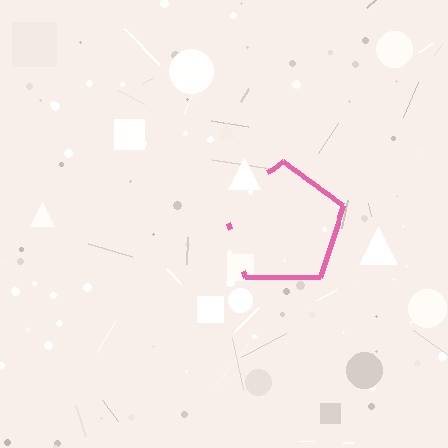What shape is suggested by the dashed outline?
The dashed outline suggests a pentagon.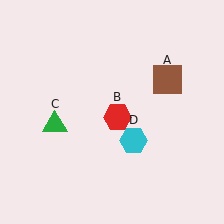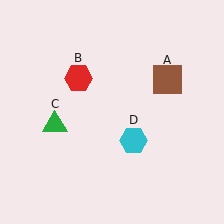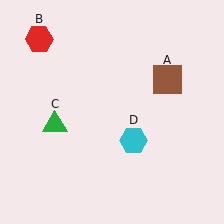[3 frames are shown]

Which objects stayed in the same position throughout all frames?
Brown square (object A) and green triangle (object C) and cyan hexagon (object D) remained stationary.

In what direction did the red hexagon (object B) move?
The red hexagon (object B) moved up and to the left.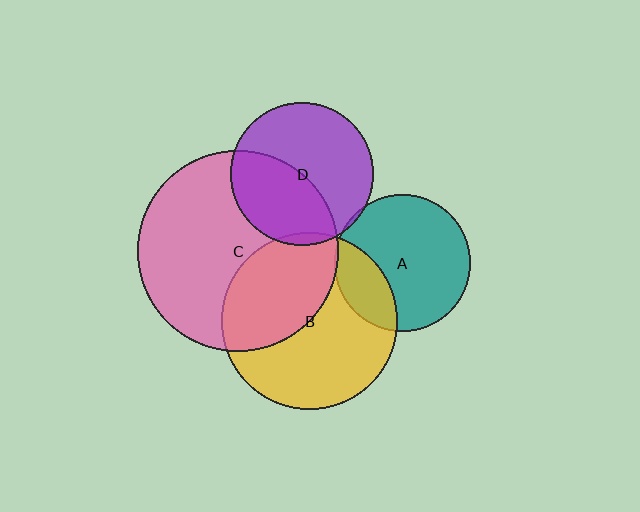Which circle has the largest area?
Circle C (pink).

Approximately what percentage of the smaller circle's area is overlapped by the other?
Approximately 5%.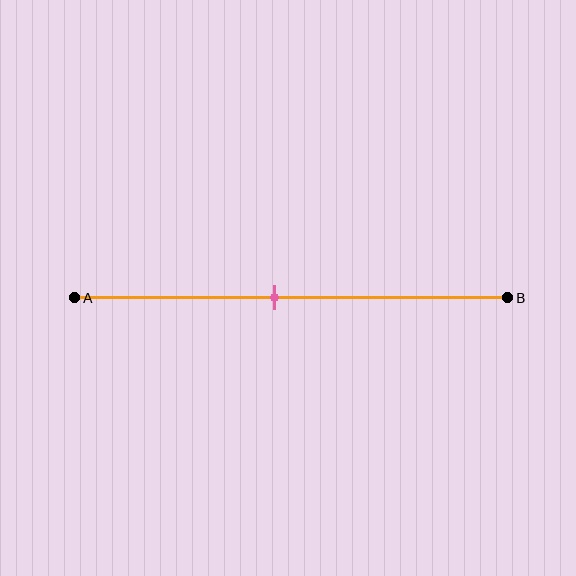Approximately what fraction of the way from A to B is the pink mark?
The pink mark is approximately 45% of the way from A to B.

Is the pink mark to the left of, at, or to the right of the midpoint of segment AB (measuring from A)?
The pink mark is to the left of the midpoint of segment AB.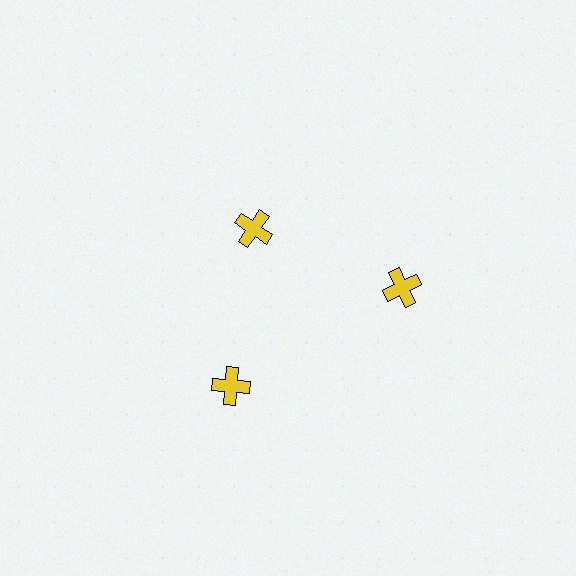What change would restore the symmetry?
The symmetry would be restored by moving it outward, back onto the ring so that all 3 crosses sit at equal angles and equal distance from the center.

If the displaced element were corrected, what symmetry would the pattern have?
It would have 3-fold rotational symmetry — the pattern would map onto itself every 120 degrees.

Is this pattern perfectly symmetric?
No. The 3 yellow crosses are arranged in a ring, but one element near the 11 o'clock position is pulled inward toward the center, breaking the 3-fold rotational symmetry.